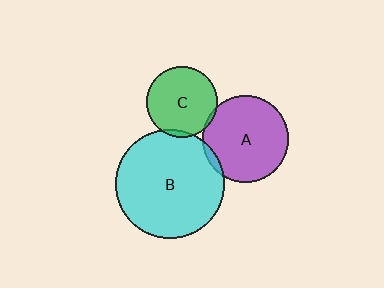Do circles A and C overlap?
Yes.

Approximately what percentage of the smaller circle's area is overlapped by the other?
Approximately 5%.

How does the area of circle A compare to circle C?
Approximately 1.5 times.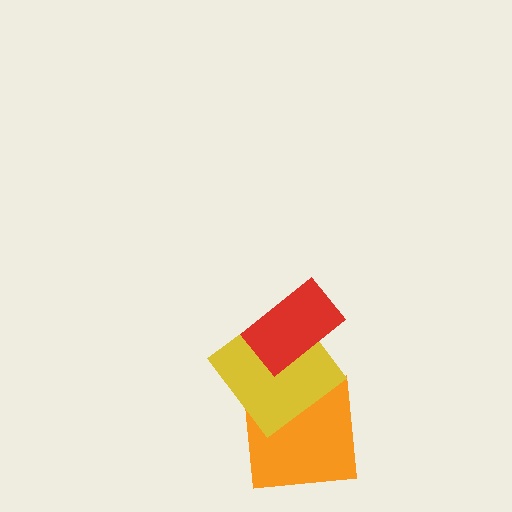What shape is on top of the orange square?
The yellow diamond is on top of the orange square.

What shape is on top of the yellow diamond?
The red rectangle is on top of the yellow diamond.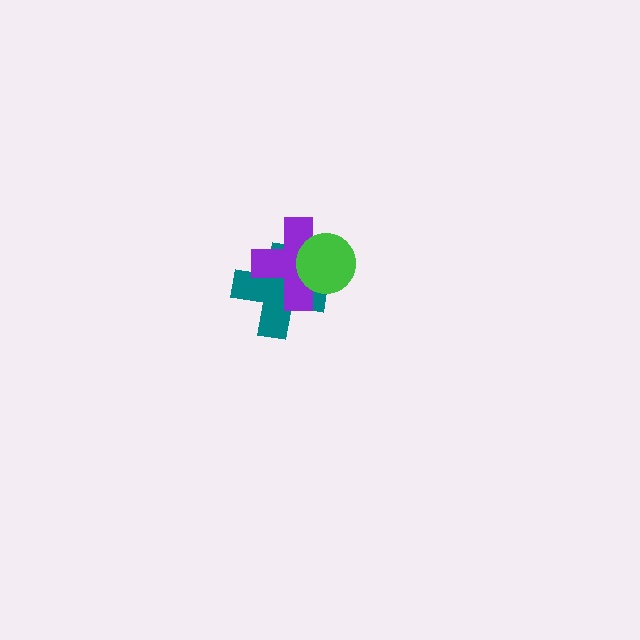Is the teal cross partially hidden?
Yes, it is partially covered by another shape.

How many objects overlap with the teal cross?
2 objects overlap with the teal cross.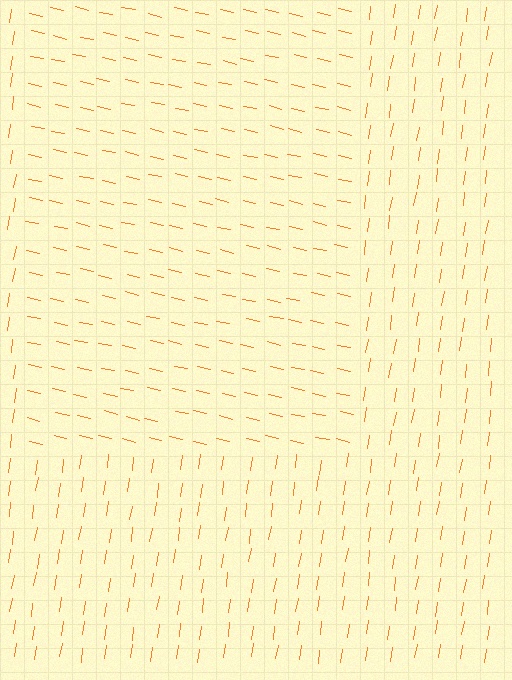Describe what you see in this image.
The image is filled with small orange line segments. A rectangle region in the image has lines oriented differently from the surrounding lines, creating a visible texture boundary.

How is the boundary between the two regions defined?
The boundary is defined purely by a change in line orientation (approximately 86 degrees difference). All lines are the same color and thickness.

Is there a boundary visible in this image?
Yes, there is a texture boundary formed by a change in line orientation.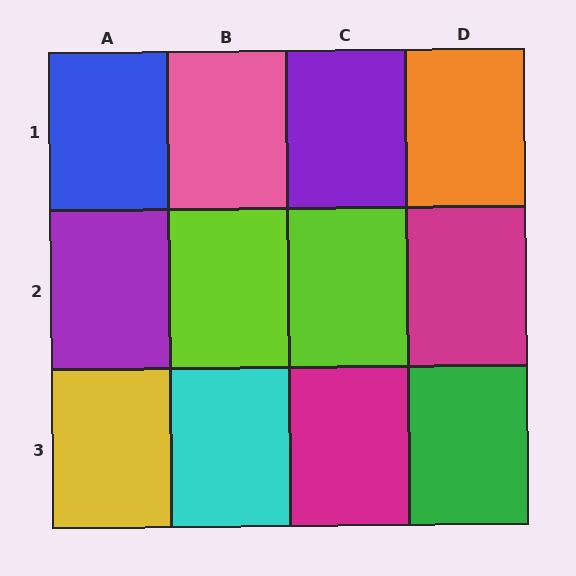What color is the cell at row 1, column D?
Orange.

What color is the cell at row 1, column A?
Blue.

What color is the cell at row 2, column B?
Lime.